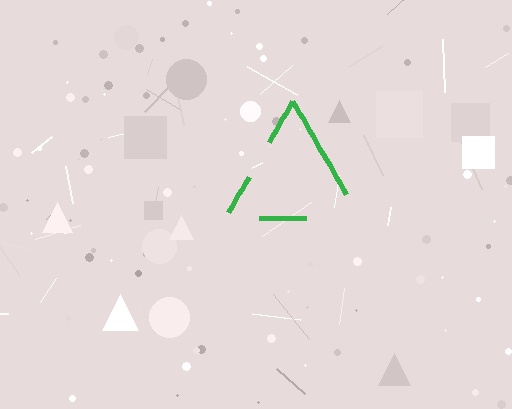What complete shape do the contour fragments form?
The contour fragments form a triangle.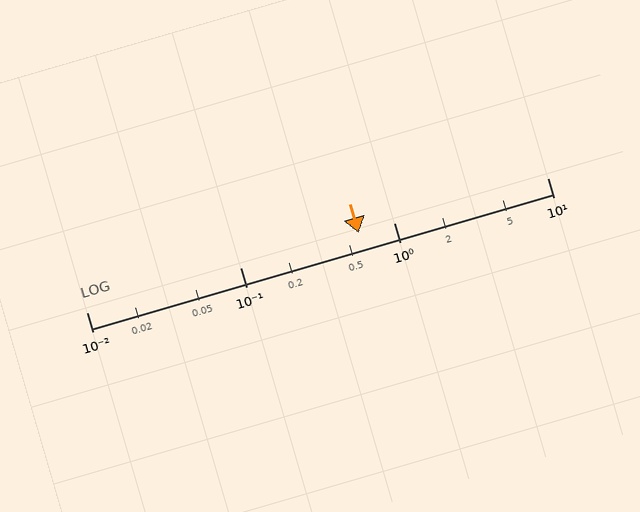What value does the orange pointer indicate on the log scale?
The pointer indicates approximately 0.59.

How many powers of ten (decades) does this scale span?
The scale spans 3 decades, from 0.01 to 10.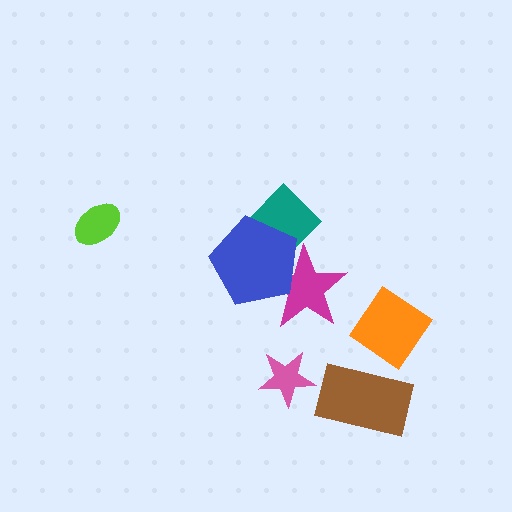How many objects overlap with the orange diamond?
0 objects overlap with the orange diamond.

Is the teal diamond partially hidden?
Yes, it is partially covered by another shape.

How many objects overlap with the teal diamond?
2 objects overlap with the teal diamond.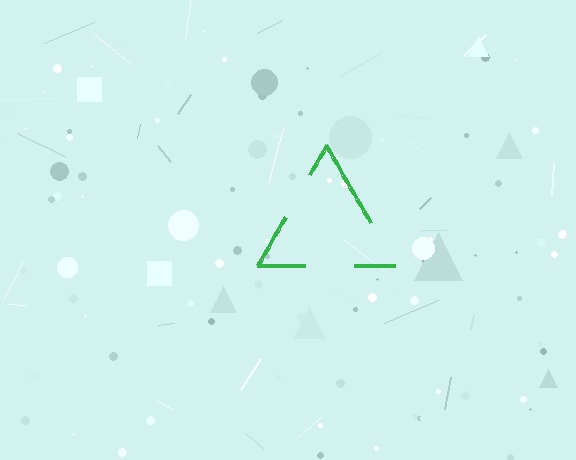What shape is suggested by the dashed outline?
The dashed outline suggests a triangle.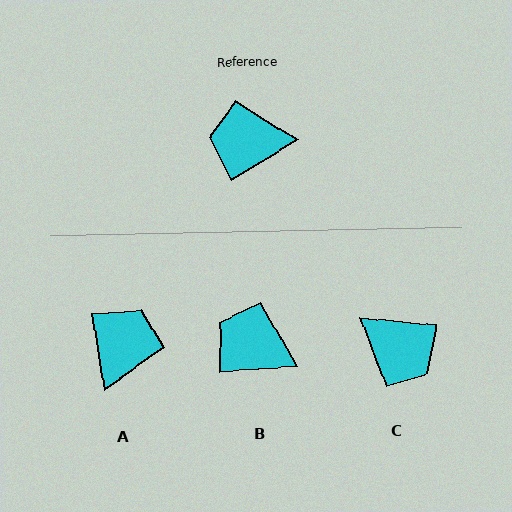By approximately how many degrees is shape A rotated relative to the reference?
Approximately 113 degrees clockwise.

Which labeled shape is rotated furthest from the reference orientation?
C, about 142 degrees away.